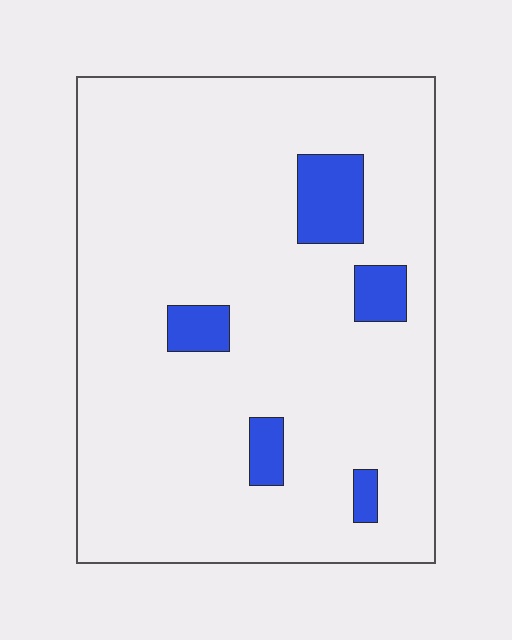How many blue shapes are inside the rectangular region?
5.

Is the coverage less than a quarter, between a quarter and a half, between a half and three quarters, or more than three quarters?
Less than a quarter.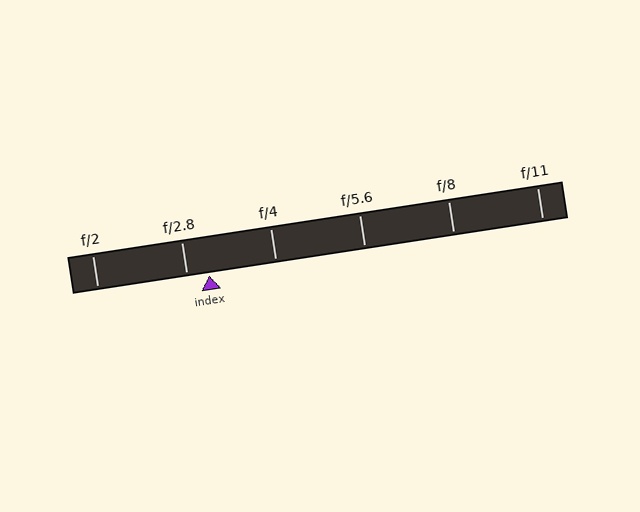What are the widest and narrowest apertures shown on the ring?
The widest aperture shown is f/2 and the narrowest is f/11.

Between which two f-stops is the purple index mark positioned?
The index mark is between f/2.8 and f/4.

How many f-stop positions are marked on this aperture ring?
There are 6 f-stop positions marked.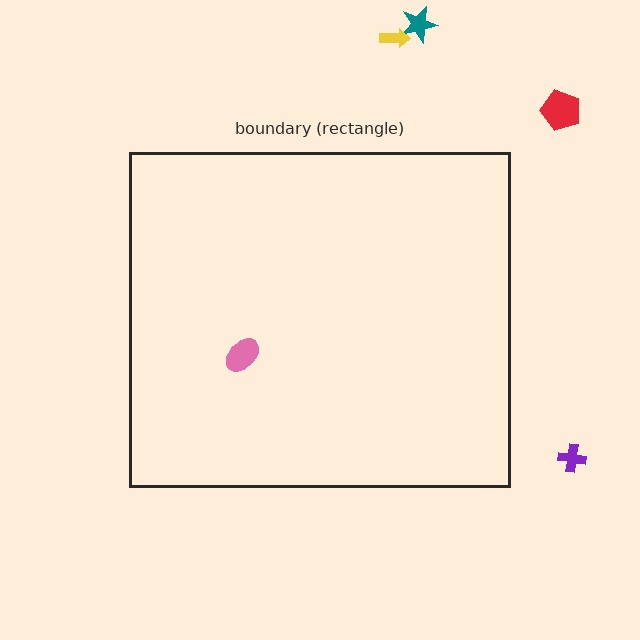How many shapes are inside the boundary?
1 inside, 4 outside.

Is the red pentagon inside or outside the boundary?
Outside.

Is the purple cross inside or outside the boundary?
Outside.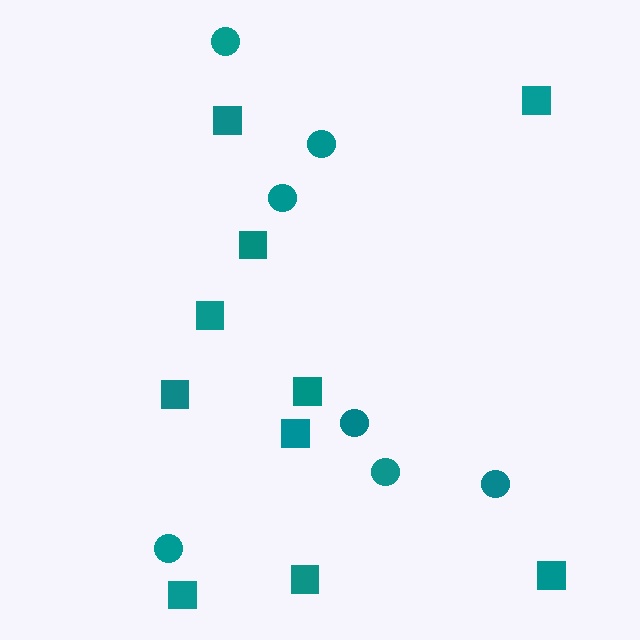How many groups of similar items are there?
There are 2 groups: one group of squares (10) and one group of circles (7).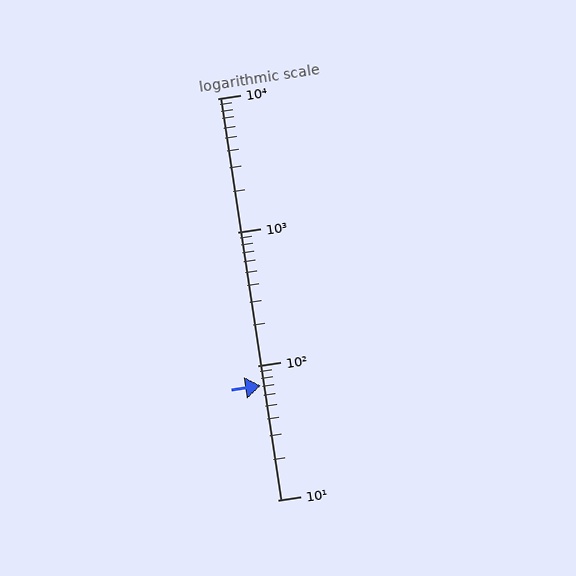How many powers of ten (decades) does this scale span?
The scale spans 3 decades, from 10 to 10000.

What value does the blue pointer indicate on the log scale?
The pointer indicates approximately 71.